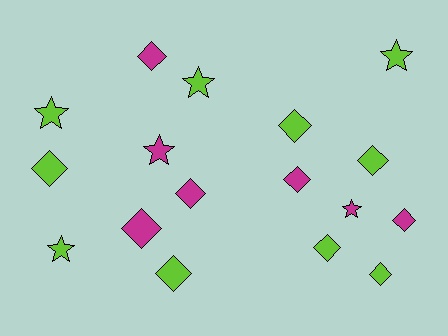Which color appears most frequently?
Lime, with 10 objects.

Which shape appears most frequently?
Diamond, with 11 objects.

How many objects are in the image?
There are 17 objects.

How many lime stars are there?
There are 4 lime stars.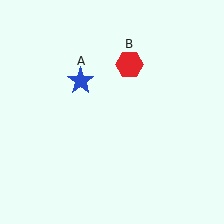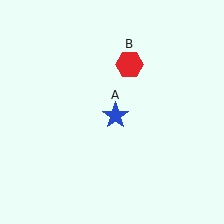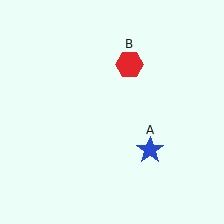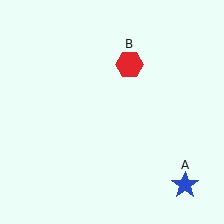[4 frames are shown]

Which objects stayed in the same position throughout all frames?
Red hexagon (object B) remained stationary.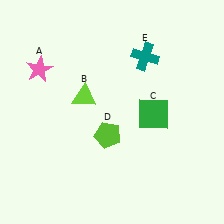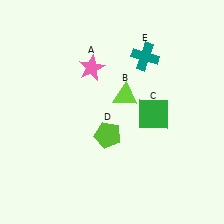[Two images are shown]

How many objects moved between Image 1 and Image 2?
2 objects moved between the two images.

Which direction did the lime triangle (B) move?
The lime triangle (B) moved right.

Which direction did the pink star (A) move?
The pink star (A) moved right.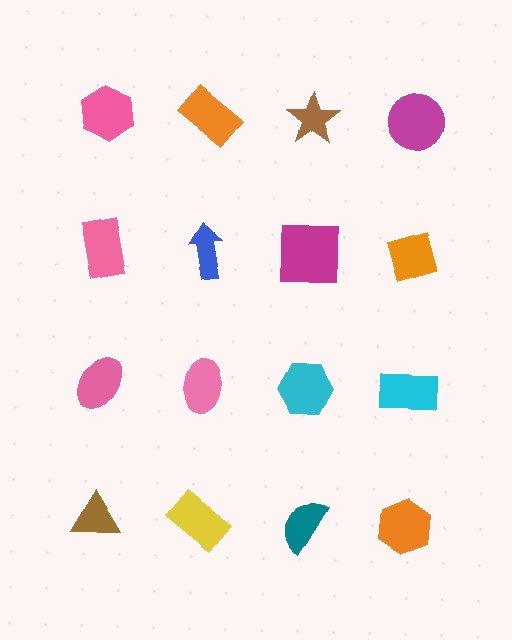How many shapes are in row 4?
4 shapes.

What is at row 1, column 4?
A magenta circle.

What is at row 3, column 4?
A cyan rectangle.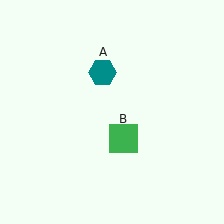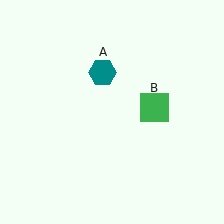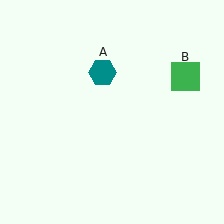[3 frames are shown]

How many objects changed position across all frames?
1 object changed position: green square (object B).